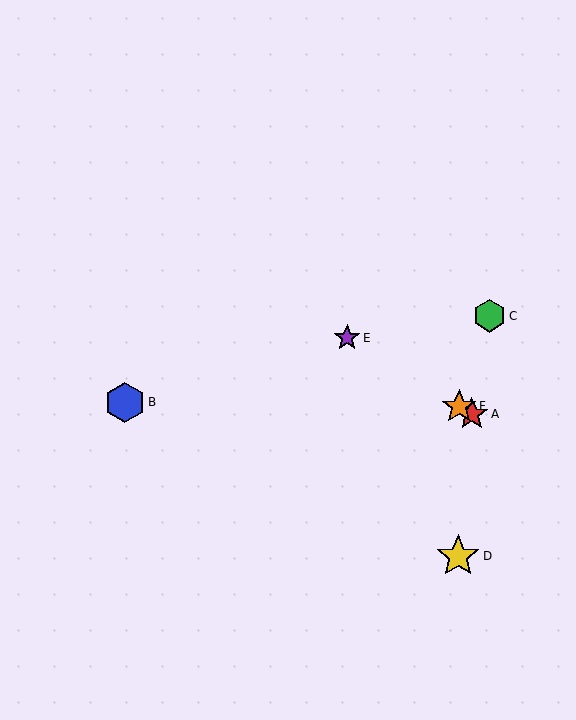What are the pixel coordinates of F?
Object F is at (459, 406).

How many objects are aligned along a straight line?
3 objects (A, E, F) are aligned along a straight line.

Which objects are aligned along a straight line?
Objects A, E, F are aligned along a straight line.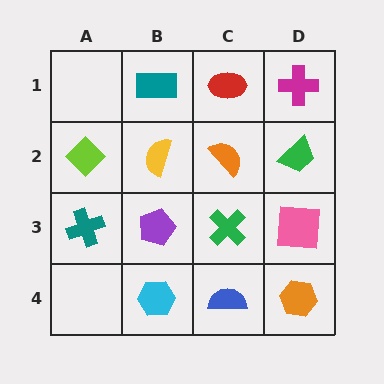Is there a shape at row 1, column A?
No, that cell is empty.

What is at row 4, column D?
An orange hexagon.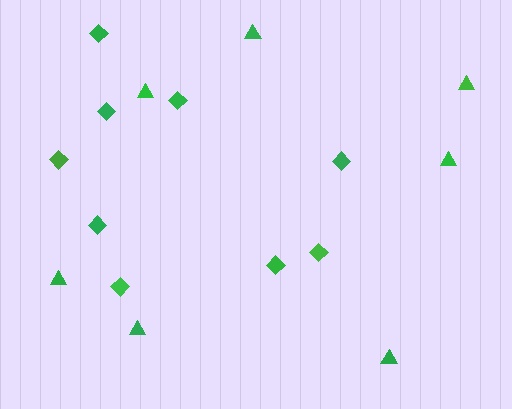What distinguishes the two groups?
There are 2 groups: one group of triangles (7) and one group of diamonds (9).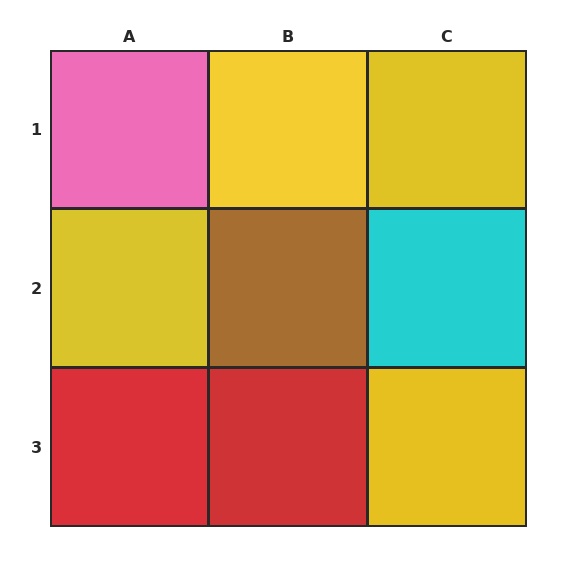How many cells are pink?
1 cell is pink.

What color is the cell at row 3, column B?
Red.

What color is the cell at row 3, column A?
Red.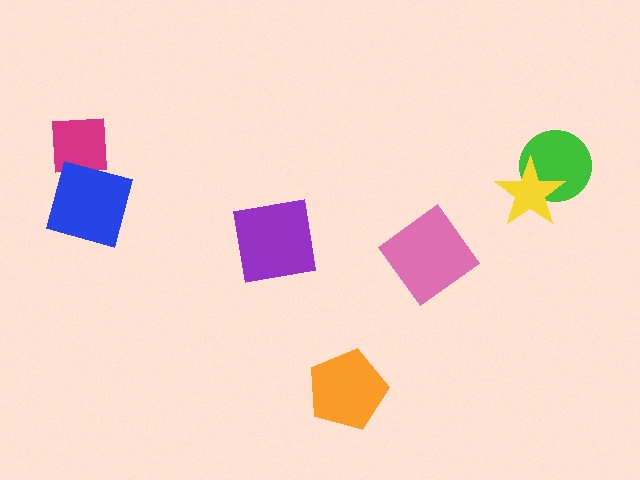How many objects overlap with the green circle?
1 object overlaps with the green circle.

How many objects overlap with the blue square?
1 object overlaps with the blue square.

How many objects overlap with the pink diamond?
0 objects overlap with the pink diamond.